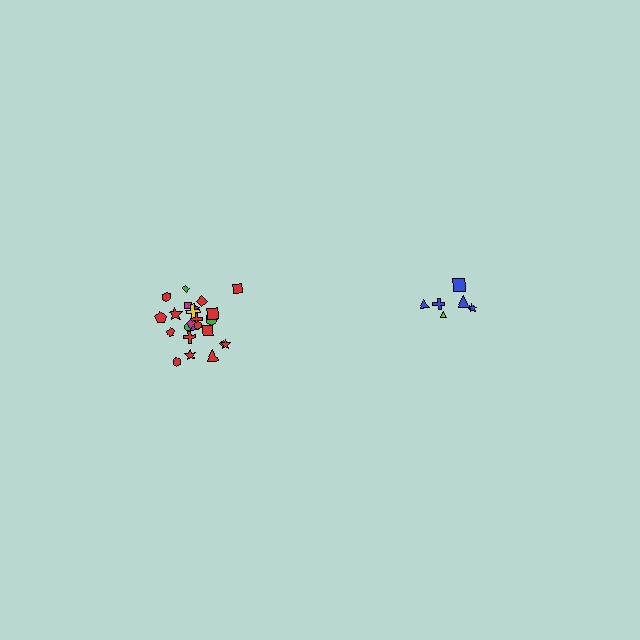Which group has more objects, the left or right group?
The left group.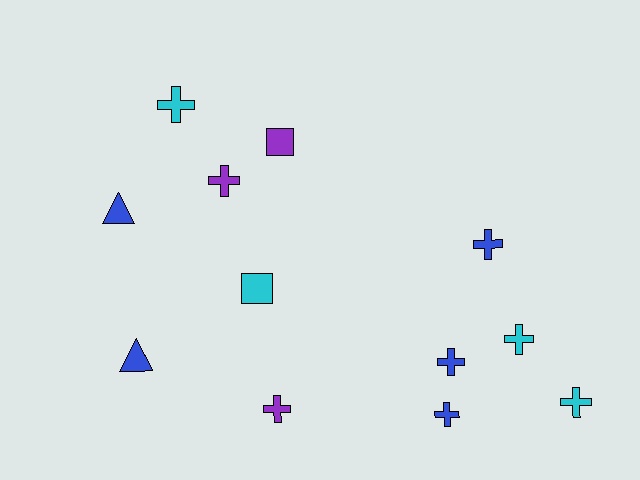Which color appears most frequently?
Blue, with 5 objects.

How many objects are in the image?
There are 12 objects.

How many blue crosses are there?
There are 3 blue crosses.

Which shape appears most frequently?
Cross, with 8 objects.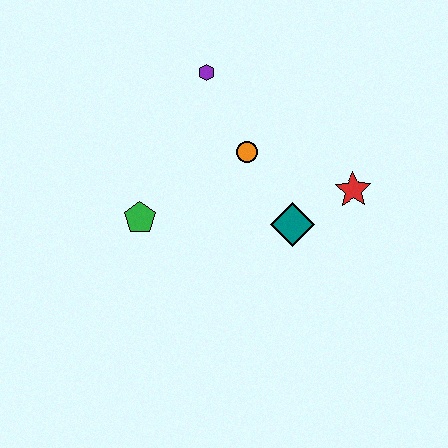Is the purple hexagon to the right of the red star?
No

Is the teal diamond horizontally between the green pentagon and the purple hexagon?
No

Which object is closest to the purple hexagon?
The orange circle is closest to the purple hexagon.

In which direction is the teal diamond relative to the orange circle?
The teal diamond is below the orange circle.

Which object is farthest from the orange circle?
The green pentagon is farthest from the orange circle.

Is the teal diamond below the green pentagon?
Yes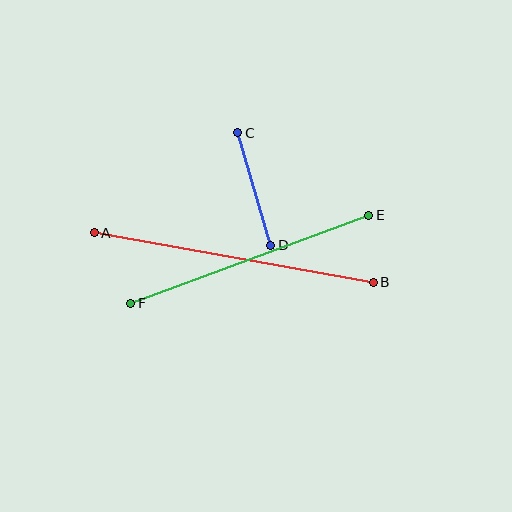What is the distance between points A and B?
The distance is approximately 284 pixels.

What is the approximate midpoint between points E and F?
The midpoint is at approximately (250, 259) pixels.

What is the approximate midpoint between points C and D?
The midpoint is at approximately (254, 189) pixels.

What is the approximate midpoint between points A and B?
The midpoint is at approximately (234, 258) pixels.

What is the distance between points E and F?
The distance is approximately 253 pixels.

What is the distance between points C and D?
The distance is approximately 117 pixels.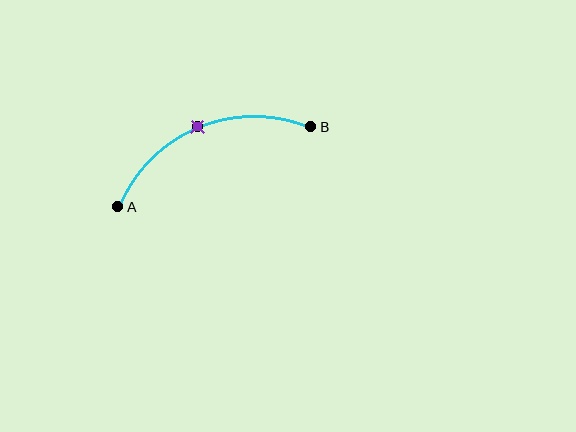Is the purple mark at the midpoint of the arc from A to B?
Yes. The purple mark lies on the arc at equal arc-length from both A and B — it is the arc midpoint.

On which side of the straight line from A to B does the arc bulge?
The arc bulges above the straight line connecting A and B.